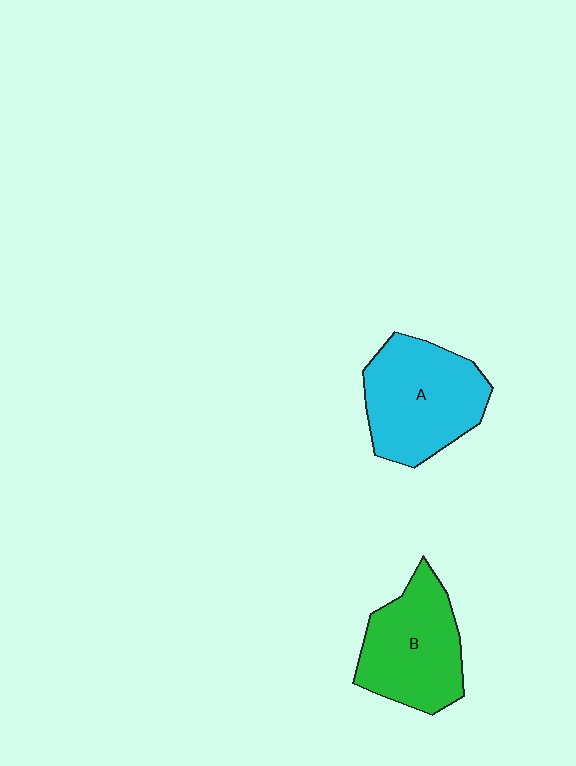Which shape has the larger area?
Shape A (cyan).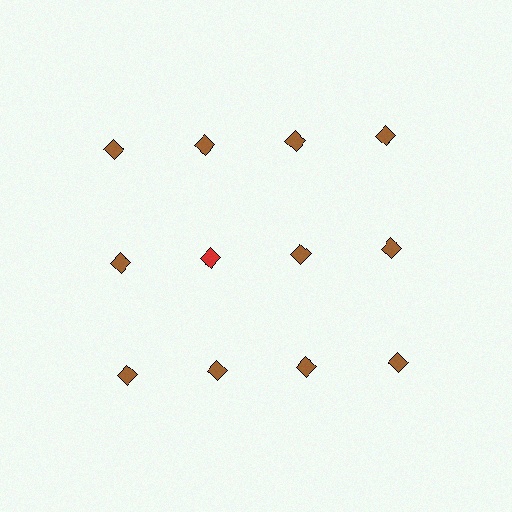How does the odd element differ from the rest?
It has a different color: red instead of brown.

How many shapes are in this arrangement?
There are 12 shapes arranged in a grid pattern.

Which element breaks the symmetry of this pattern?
The red diamond in the second row, second from left column breaks the symmetry. All other shapes are brown diamonds.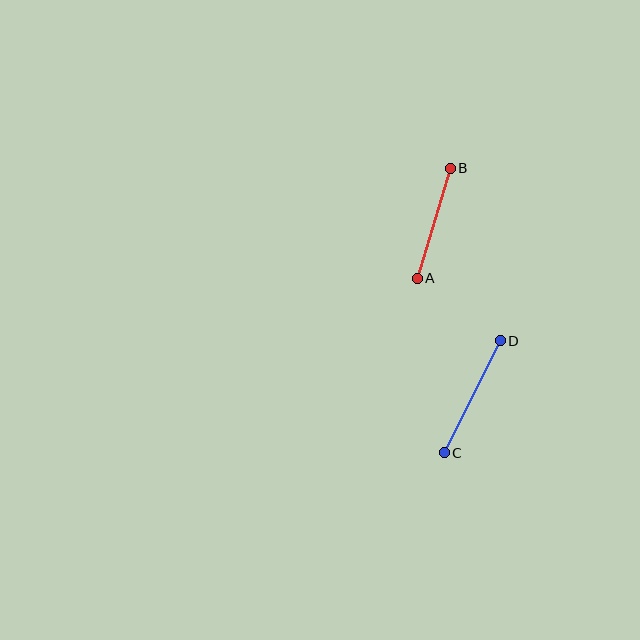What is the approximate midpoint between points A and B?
The midpoint is at approximately (434, 223) pixels.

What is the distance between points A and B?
The distance is approximately 115 pixels.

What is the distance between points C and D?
The distance is approximately 125 pixels.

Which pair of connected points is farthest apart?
Points C and D are farthest apart.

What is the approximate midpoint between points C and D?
The midpoint is at approximately (472, 397) pixels.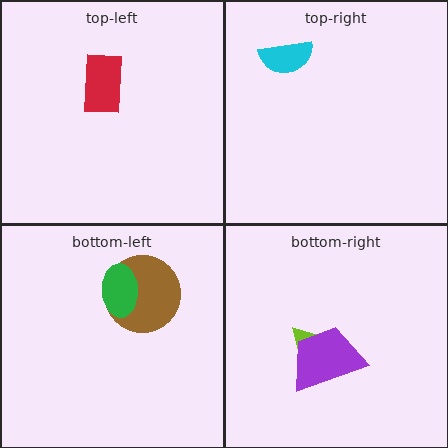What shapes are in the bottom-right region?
The lime triangle, the purple trapezoid.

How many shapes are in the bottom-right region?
2.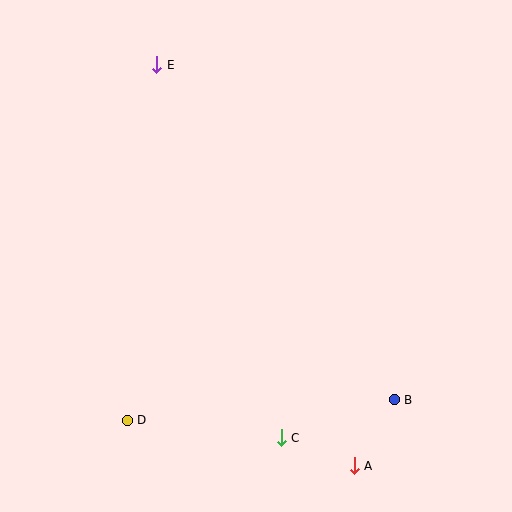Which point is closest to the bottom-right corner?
Point B is closest to the bottom-right corner.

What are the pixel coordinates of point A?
Point A is at (354, 466).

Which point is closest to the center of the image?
Point C at (281, 438) is closest to the center.